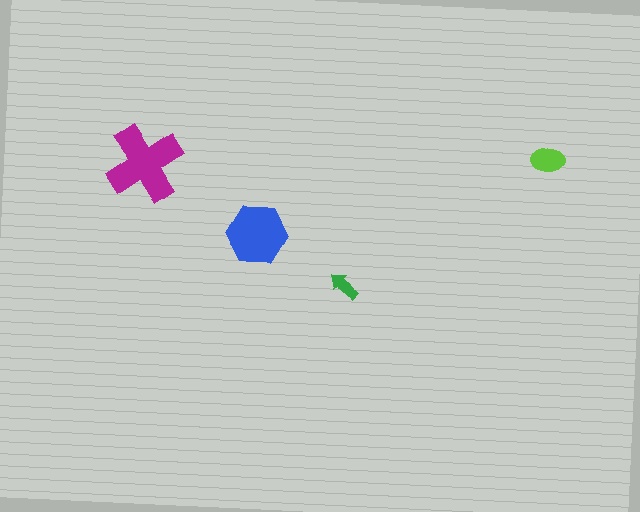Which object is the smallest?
The green arrow.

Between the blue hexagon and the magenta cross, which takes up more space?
The magenta cross.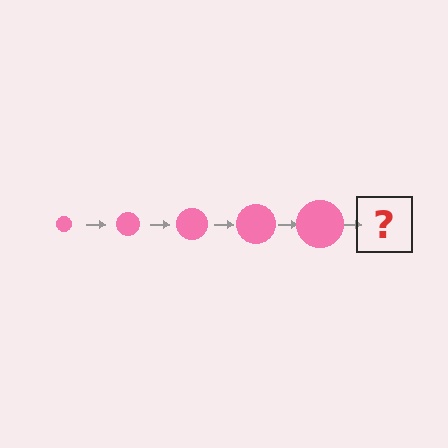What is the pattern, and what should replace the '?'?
The pattern is that the circle gets progressively larger each step. The '?' should be a pink circle, larger than the previous one.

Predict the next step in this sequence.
The next step is a pink circle, larger than the previous one.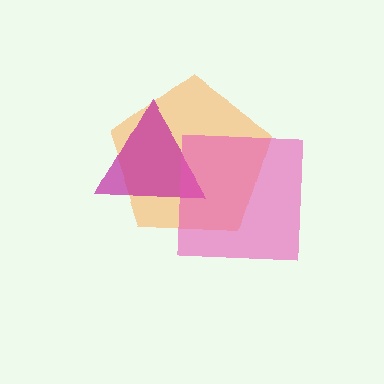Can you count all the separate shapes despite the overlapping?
Yes, there are 3 separate shapes.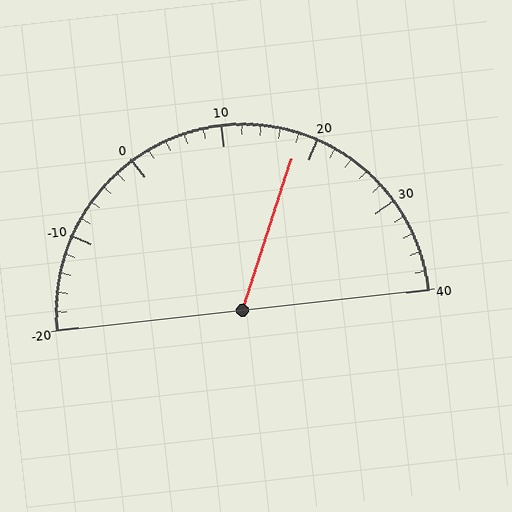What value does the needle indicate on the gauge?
The needle indicates approximately 18.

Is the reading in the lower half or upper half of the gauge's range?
The reading is in the upper half of the range (-20 to 40).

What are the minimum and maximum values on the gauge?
The gauge ranges from -20 to 40.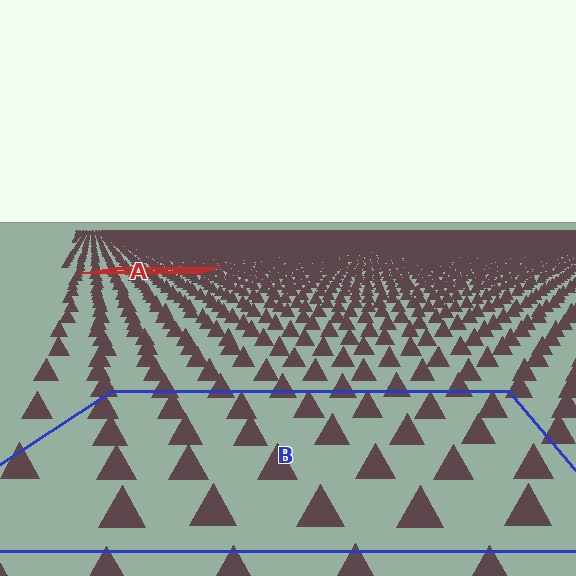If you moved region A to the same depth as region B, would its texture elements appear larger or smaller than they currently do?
They would appear larger. At a closer depth, the same texture elements are projected at a bigger on-screen size.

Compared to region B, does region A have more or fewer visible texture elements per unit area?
Region A has more texture elements per unit area — they are packed more densely because it is farther away.